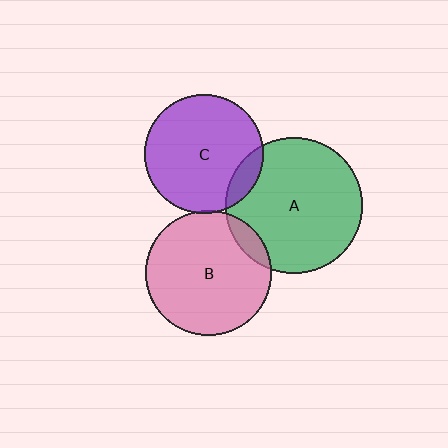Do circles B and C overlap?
Yes.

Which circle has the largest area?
Circle A (green).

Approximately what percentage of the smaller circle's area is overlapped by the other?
Approximately 5%.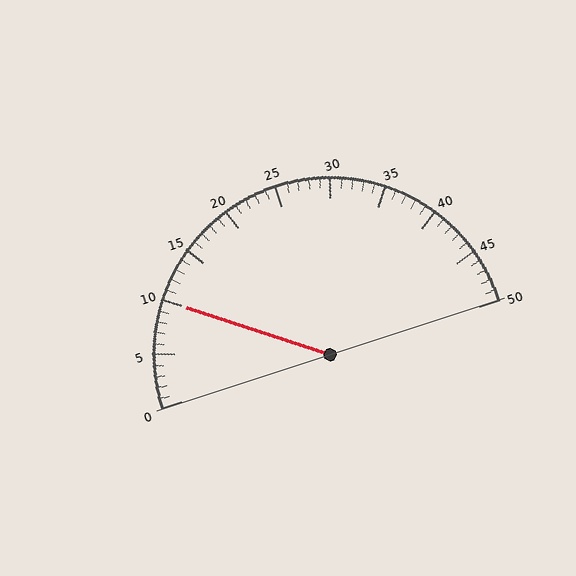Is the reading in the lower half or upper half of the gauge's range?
The reading is in the lower half of the range (0 to 50).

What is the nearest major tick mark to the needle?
The nearest major tick mark is 10.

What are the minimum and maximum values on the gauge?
The gauge ranges from 0 to 50.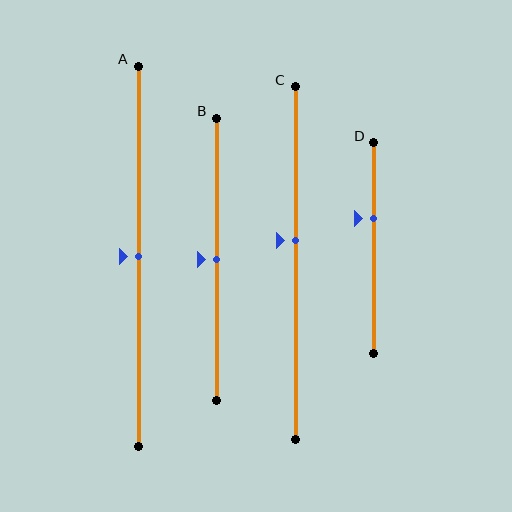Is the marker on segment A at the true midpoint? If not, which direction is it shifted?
Yes, the marker on segment A is at the true midpoint.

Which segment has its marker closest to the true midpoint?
Segment A has its marker closest to the true midpoint.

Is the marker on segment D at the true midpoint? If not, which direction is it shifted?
No, the marker on segment D is shifted upward by about 14% of the segment length.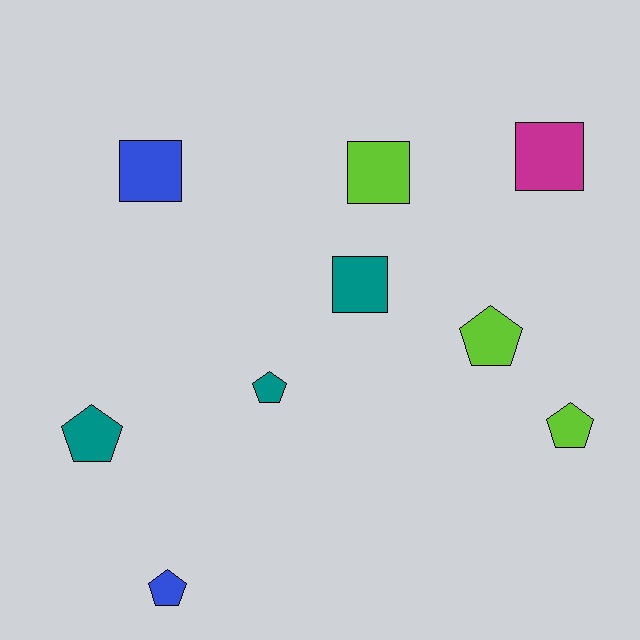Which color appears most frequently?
Lime, with 3 objects.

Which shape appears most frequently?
Pentagon, with 5 objects.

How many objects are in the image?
There are 9 objects.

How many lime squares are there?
There is 1 lime square.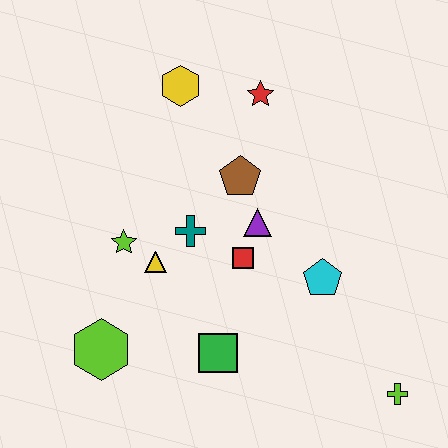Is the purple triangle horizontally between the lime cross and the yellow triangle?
Yes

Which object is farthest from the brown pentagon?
The lime cross is farthest from the brown pentagon.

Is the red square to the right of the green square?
Yes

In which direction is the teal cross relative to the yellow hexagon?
The teal cross is below the yellow hexagon.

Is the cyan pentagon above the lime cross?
Yes